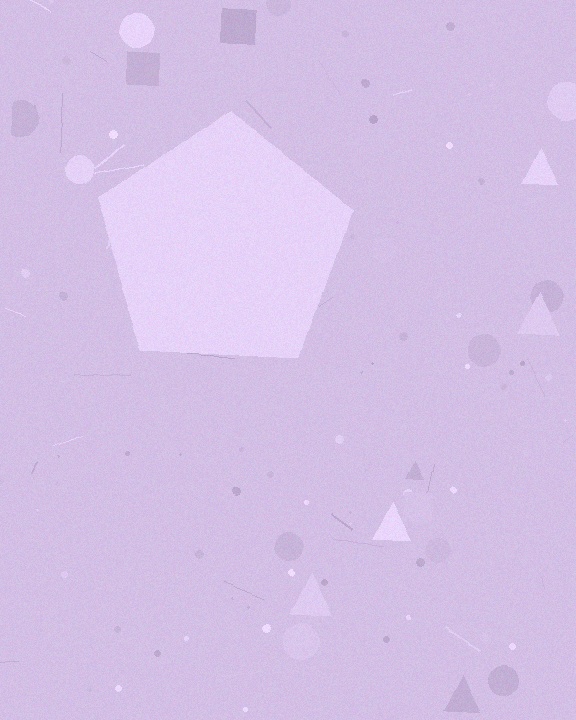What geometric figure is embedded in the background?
A pentagon is embedded in the background.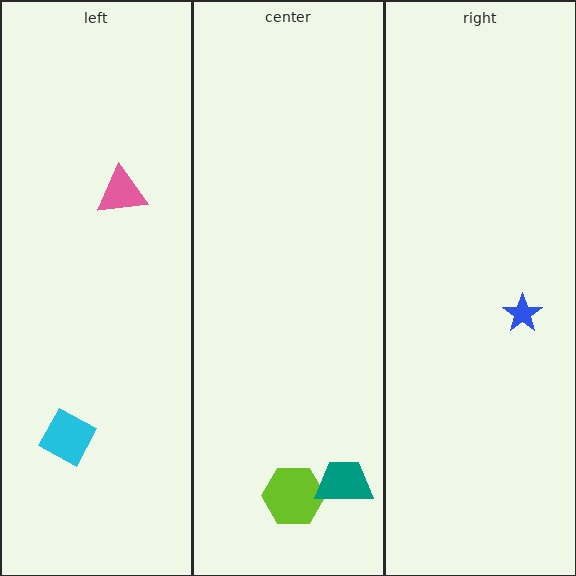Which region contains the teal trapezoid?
The center region.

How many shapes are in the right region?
1.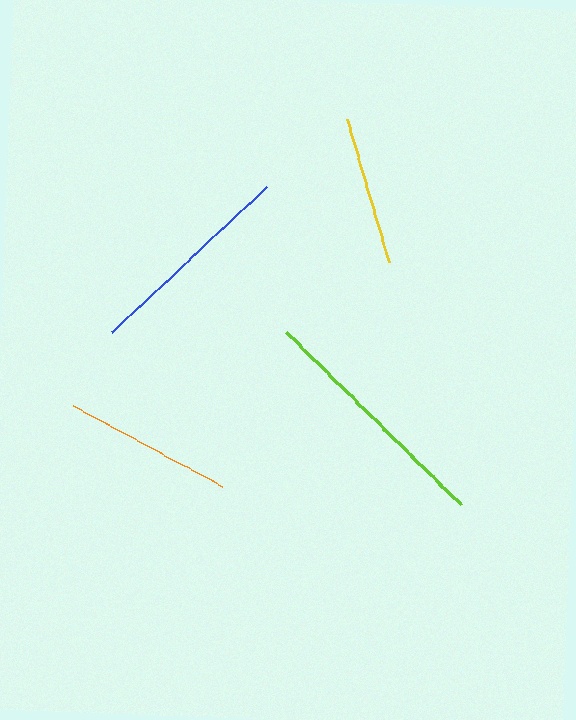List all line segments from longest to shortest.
From longest to shortest: lime, blue, orange, yellow.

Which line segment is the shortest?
The yellow line is the shortest at approximately 149 pixels.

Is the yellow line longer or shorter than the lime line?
The lime line is longer than the yellow line.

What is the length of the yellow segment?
The yellow segment is approximately 149 pixels long.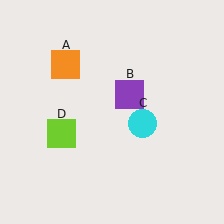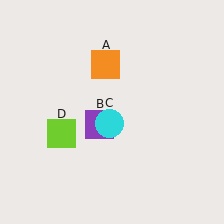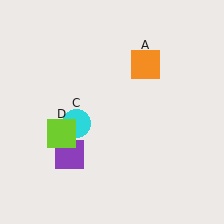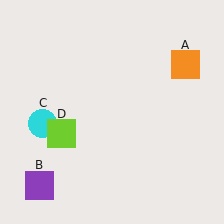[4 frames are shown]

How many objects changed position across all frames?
3 objects changed position: orange square (object A), purple square (object B), cyan circle (object C).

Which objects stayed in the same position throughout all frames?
Lime square (object D) remained stationary.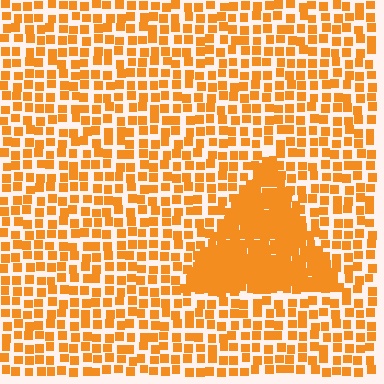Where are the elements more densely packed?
The elements are more densely packed inside the triangle boundary.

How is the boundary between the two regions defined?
The boundary is defined by a change in element density (approximately 2.3x ratio). All elements are the same color, size, and shape.